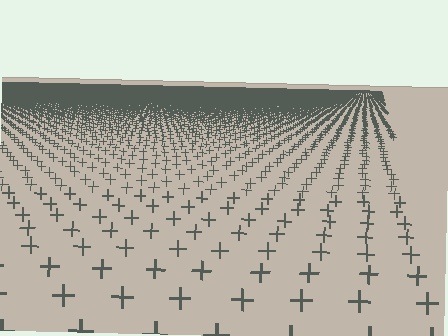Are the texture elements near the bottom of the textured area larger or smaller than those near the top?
Larger. Near the bottom, elements are closer to the viewer and appear at a bigger on-screen size.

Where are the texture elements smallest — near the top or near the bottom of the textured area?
Near the top.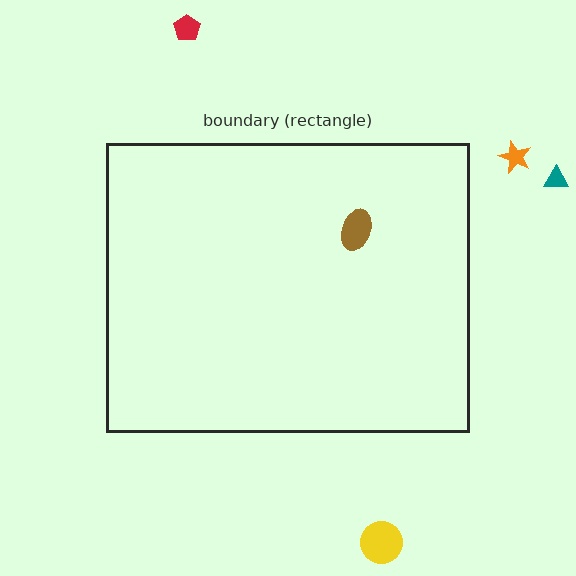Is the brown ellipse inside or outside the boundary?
Inside.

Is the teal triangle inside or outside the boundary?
Outside.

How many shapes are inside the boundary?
1 inside, 4 outside.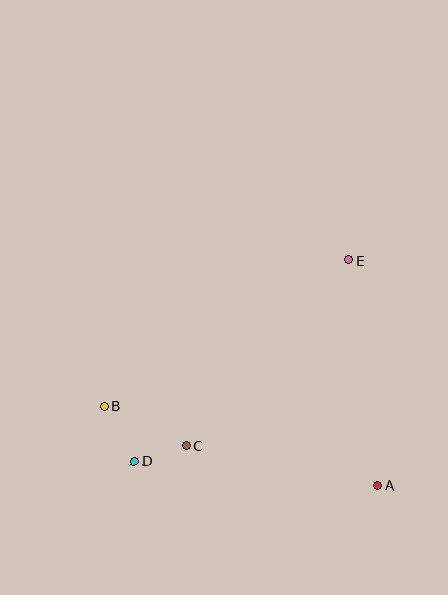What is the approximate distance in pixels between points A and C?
The distance between A and C is approximately 196 pixels.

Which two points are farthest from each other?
Points D and E are farthest from each other.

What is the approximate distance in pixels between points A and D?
The distance between A and D is approximately 245 pixels.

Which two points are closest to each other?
Points C and D are closest to each other.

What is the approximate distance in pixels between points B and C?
The distance between B and C is approximately 91 pixels.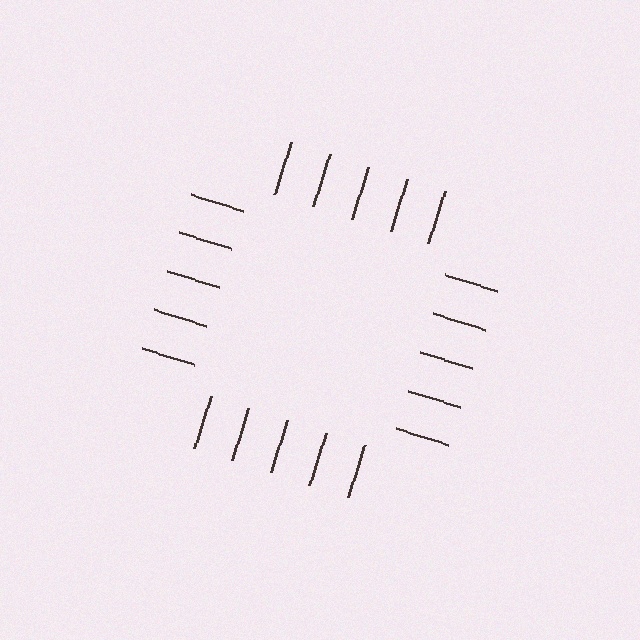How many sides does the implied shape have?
4 sides — the line-ends trace a square.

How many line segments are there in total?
20 — 5 along each of the 4 edges.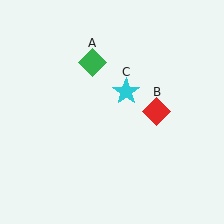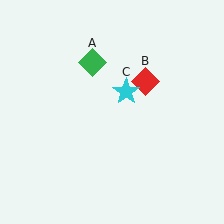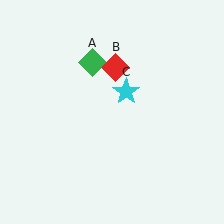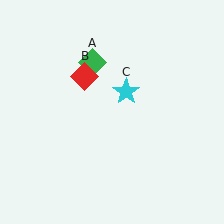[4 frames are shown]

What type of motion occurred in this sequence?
The red diamond (object B) rotated counterclockwise around the center of the scene.